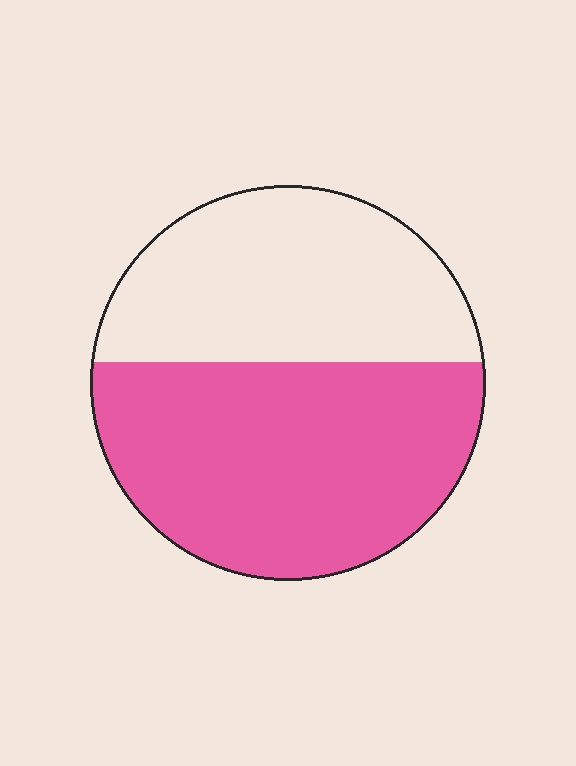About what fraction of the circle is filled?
About three fifths (3/5).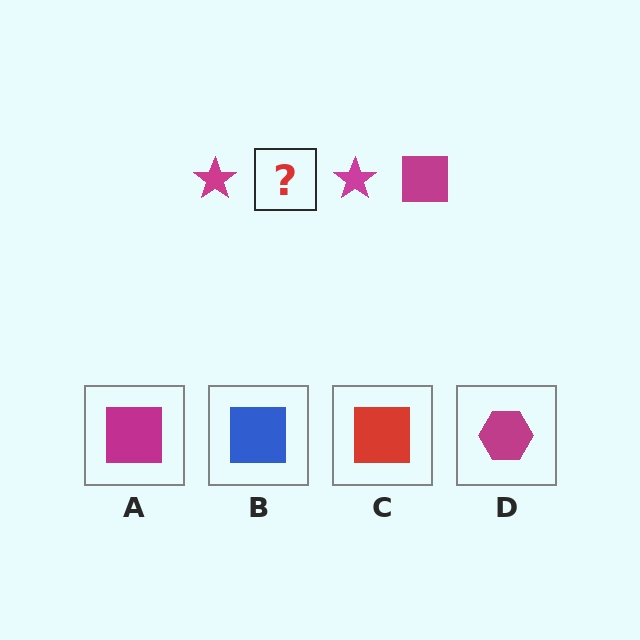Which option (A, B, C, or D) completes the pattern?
A.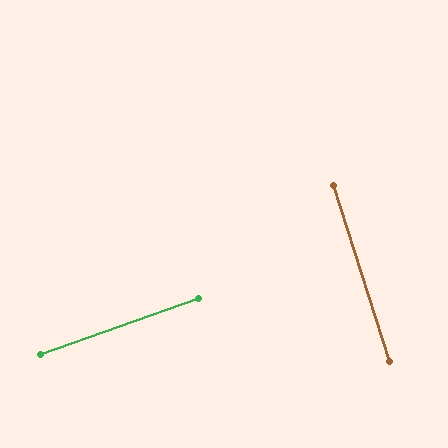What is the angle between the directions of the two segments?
Approximately 88 degrees.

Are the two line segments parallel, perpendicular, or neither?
Perpendicular — they meet at approximately 88°.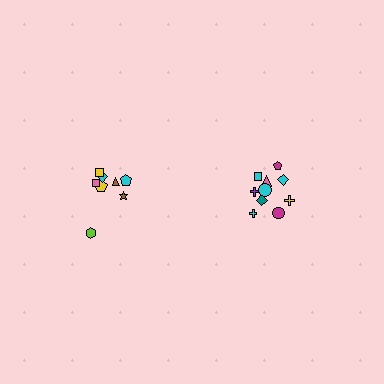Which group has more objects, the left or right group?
The right group.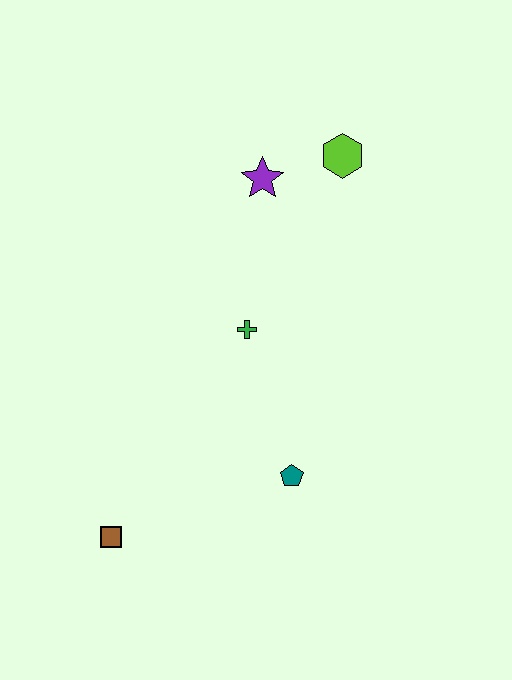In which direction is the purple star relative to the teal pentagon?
The purple star is above the teal pentagon.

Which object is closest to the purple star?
The lime hexagon is closest to the purple star.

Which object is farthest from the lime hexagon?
The brown square is farthest from the lime hexagon.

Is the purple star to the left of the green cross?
No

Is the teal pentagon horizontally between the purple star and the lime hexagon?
Yes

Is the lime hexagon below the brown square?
No